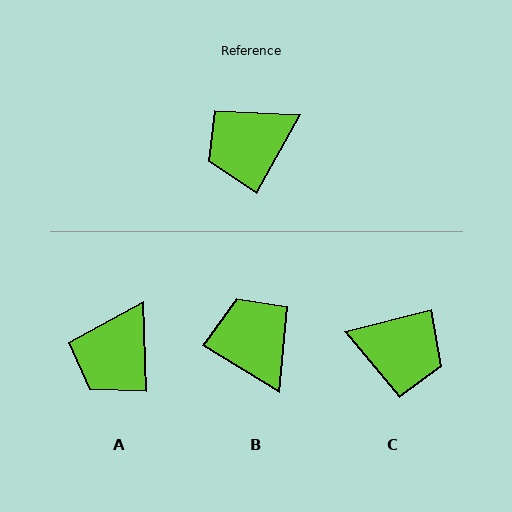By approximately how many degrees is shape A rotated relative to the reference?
Approximately 31 degrees counter-clockwise.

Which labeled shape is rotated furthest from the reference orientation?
C, about 133 degrees away.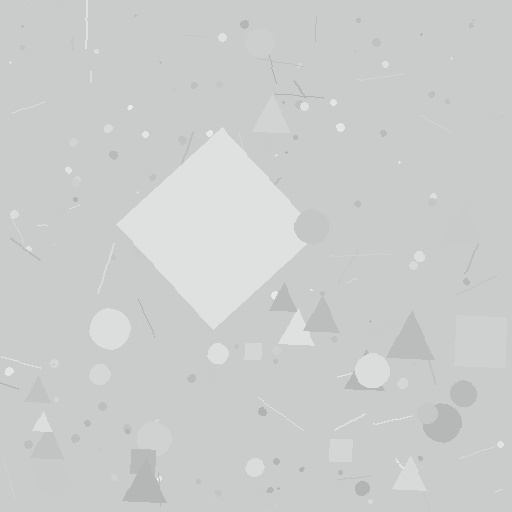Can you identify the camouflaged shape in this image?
The camouflaged shape is a diamond.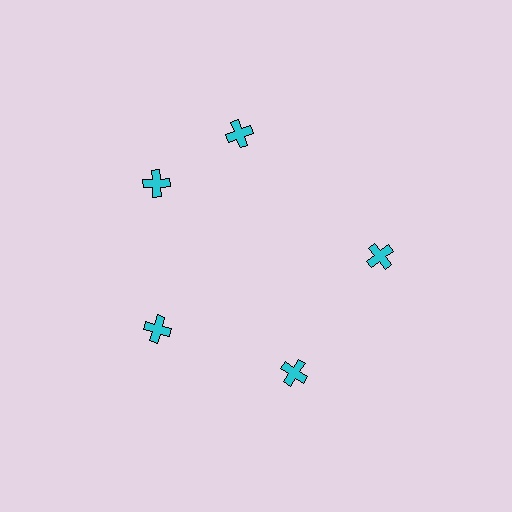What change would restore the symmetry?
The symmetry would be restored by rotating it back into even spacing with its neighbors so that all 5 crosses sit at equal angles and equal distance from the center.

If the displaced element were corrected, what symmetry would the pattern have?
It would have 5-fold rotational symmetry — the pattern would map onto itself every 72 degrees.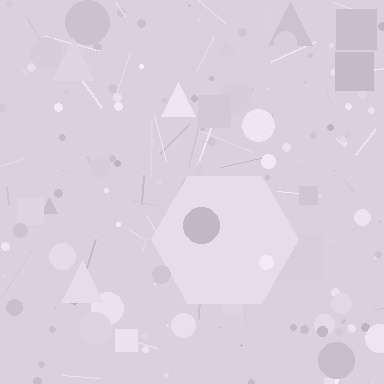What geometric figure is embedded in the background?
A hexagon is embedded in the background.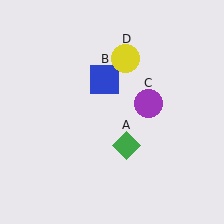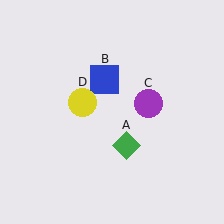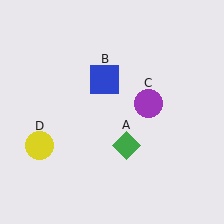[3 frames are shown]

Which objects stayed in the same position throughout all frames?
Green diamond (object A) and blue square (object B) and purple circle (object C) remained stationary.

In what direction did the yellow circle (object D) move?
The yellow circle (object D) moved down and to the left.